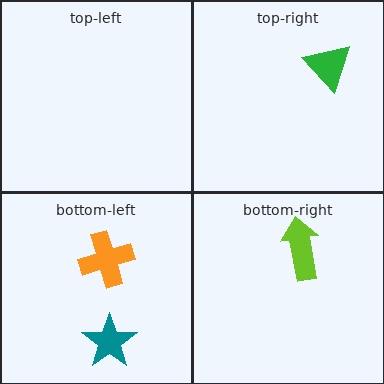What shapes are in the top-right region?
The green triangle.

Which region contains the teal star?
The bottom-left region.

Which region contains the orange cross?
The bottom-left region.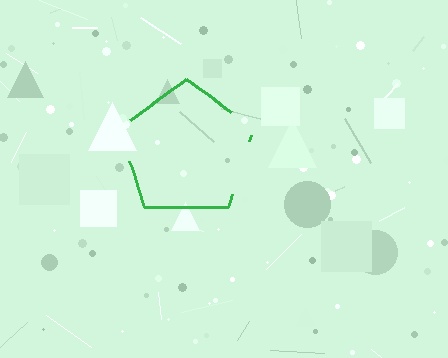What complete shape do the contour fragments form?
The contour fragments form a pentagon.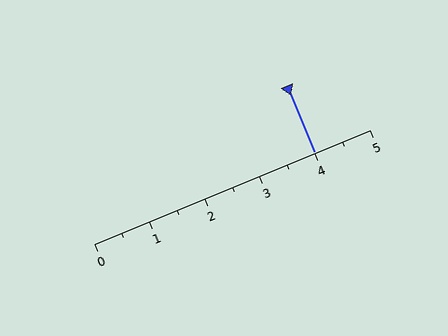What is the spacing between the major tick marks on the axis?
The major ticks are spaced 1 apart.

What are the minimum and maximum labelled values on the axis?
The axis runs from 0 to 5.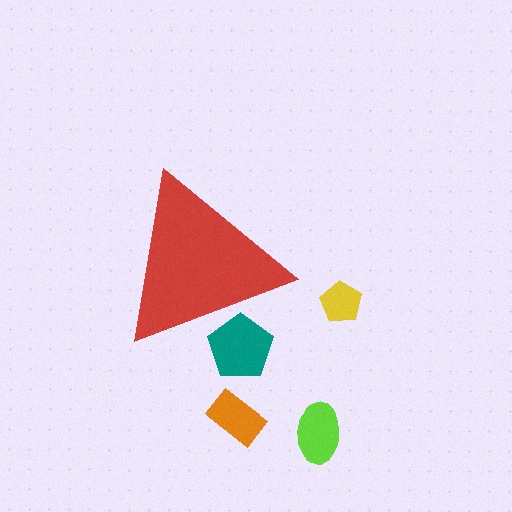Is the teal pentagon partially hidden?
Yes, the teal pentagon is partially hidden behind the red triangle.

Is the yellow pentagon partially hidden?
No, the yellow pentagon is fully visible.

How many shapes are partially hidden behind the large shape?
1 shape is partially hidden.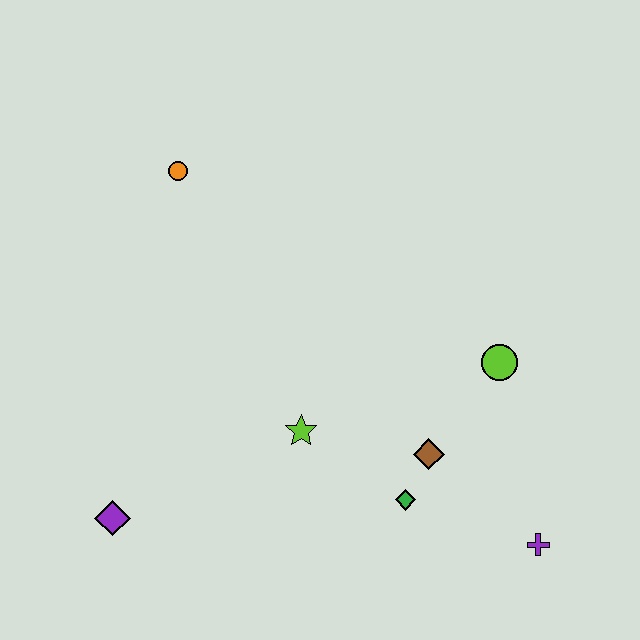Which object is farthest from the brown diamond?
The orange circle is farthest from the brown diamond.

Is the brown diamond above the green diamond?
Yes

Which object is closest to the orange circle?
The lime star is closest to the orange circle.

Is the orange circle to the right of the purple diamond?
Yes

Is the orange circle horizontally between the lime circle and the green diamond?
No